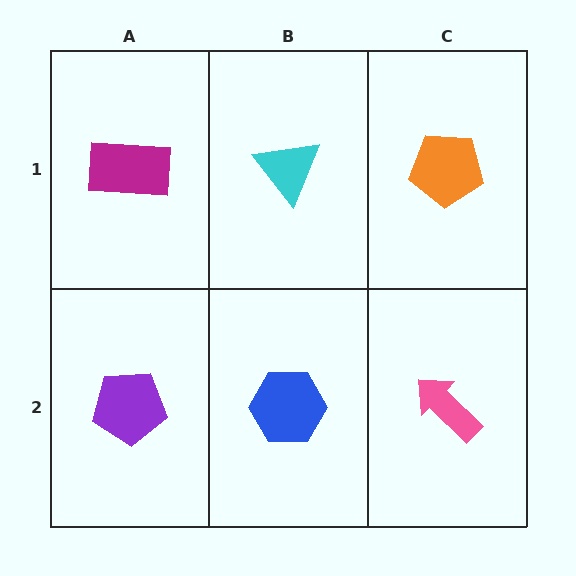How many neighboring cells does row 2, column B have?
3.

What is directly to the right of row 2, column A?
A blue hexagon.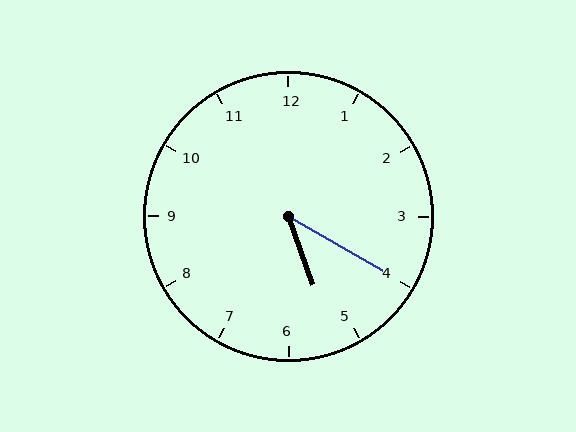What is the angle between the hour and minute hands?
Approximately 40 degrees.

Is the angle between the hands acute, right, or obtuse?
It is acute.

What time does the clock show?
5:20.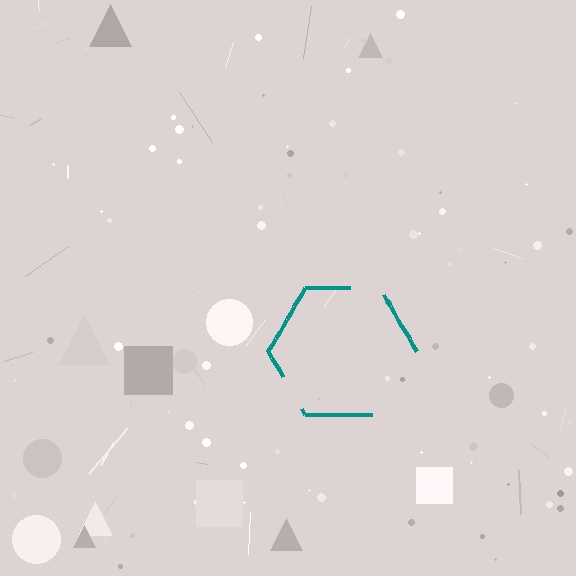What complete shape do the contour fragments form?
The contour fragments form a hexagon.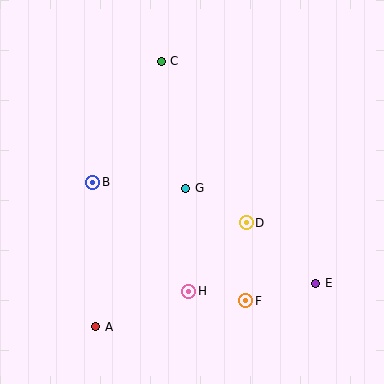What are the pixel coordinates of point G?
Point G is at (186, 188).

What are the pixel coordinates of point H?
Point H is at (189, 291).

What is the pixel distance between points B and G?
The distance between B and G is 93 pixels.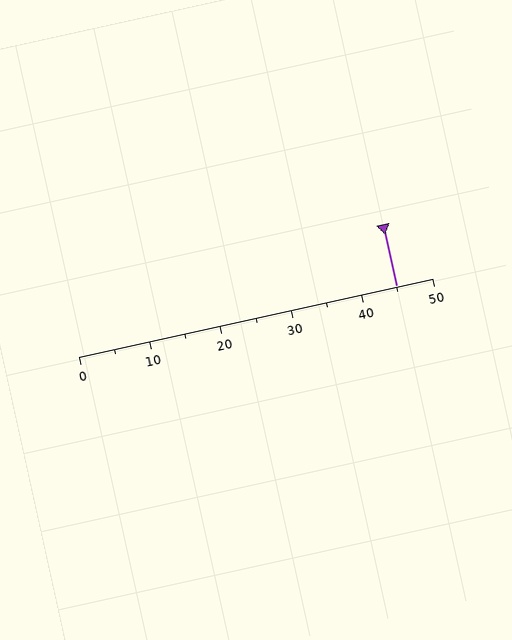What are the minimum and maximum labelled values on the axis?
The axis runs from 0 to 50.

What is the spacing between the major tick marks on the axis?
The major ticks are spaced 10 apart.